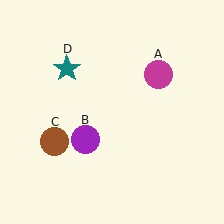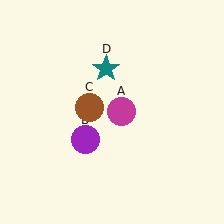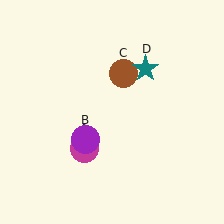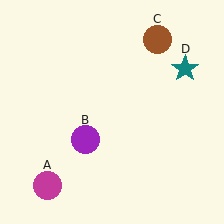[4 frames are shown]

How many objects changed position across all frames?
3 objects changed position: magenta circle (object A), brown circle (object C), teal star (object D).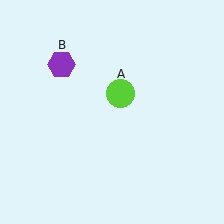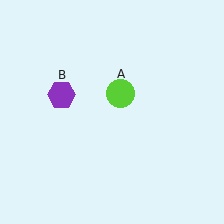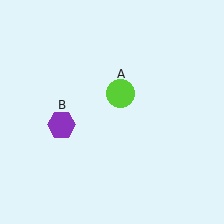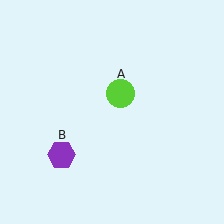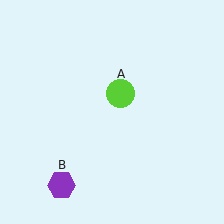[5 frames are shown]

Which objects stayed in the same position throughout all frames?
Lime circle (object A) remained stationary.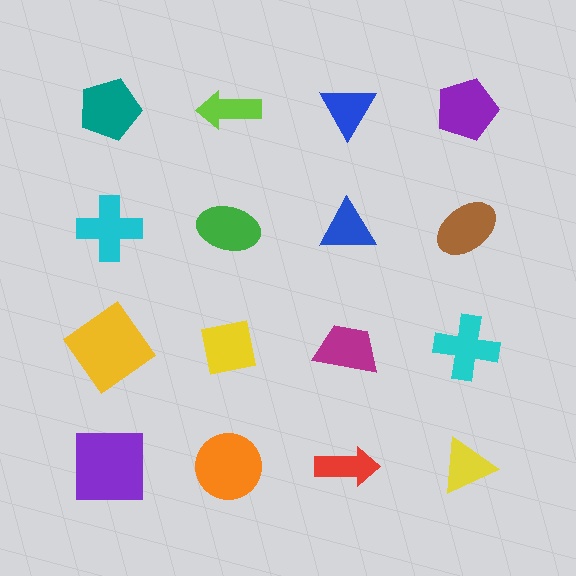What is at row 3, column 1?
A yellow diamond.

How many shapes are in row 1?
4 shapes.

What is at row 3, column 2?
A yellow square.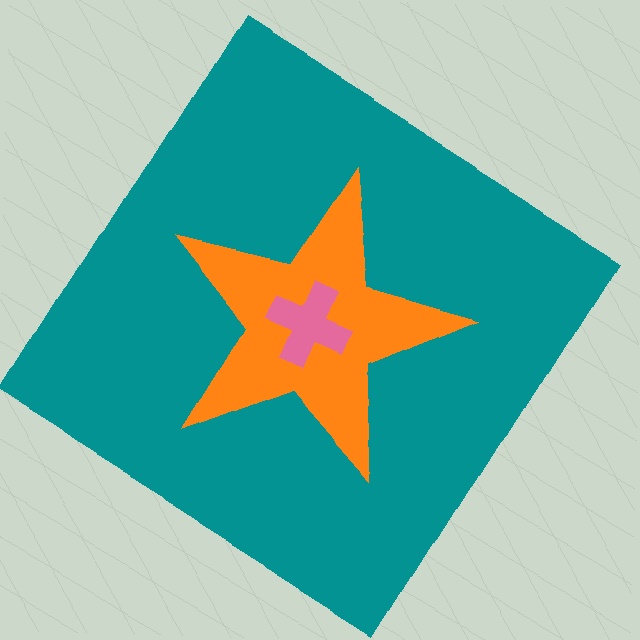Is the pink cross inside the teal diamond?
Yes.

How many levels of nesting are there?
3.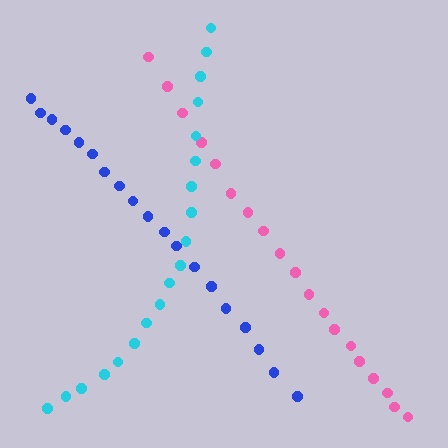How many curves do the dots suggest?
There are 3 distinct paths.